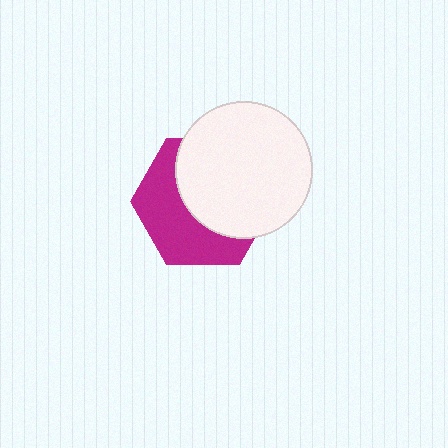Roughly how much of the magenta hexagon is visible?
About half of it is visible (roughly 46%).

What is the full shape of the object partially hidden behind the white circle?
The partially hidden object is a magenta hexagon.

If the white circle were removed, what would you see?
You would see the complete magenta hexagon.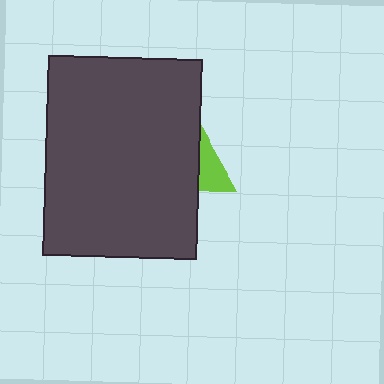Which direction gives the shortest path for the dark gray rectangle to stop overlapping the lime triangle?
Moving left gives the shortest separation.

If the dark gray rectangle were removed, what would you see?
You would see the complete lime triangle.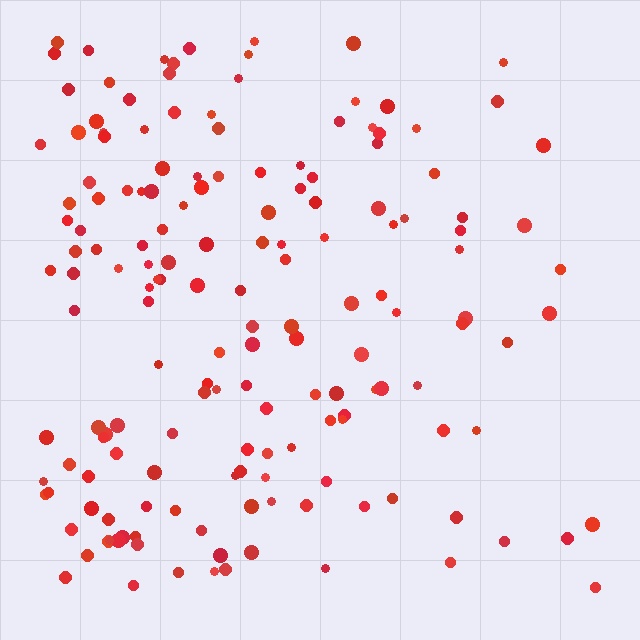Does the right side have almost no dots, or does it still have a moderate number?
Still a moderate number, just noticeably fewer than the left.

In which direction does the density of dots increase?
From right to left, with the left side densest.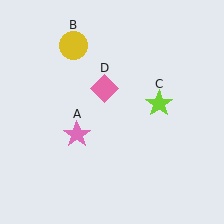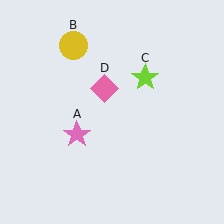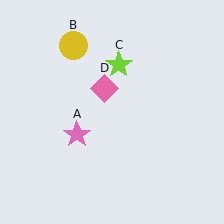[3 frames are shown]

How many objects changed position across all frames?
1 object changed position: lime star (object C).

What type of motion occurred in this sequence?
The lime star (object C) rotated counterclockwise around the center of the scene.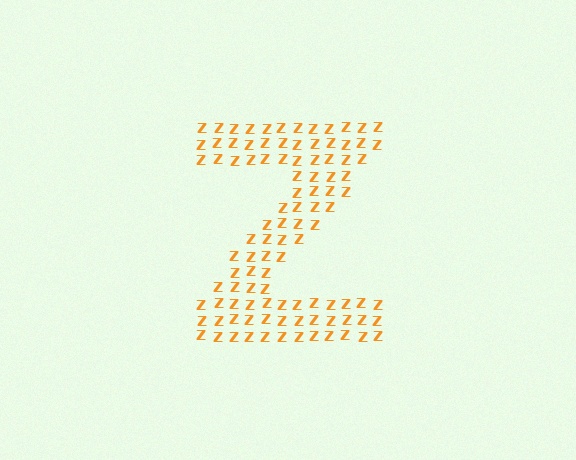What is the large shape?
The large shape is the letter Z.